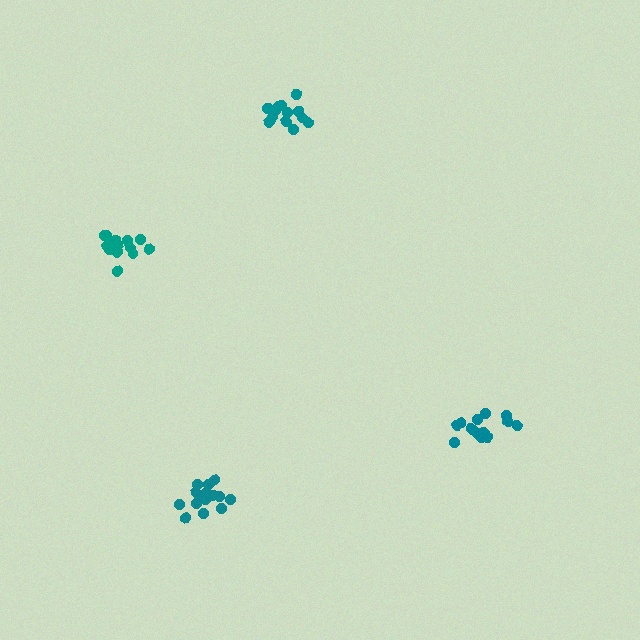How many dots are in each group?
Group 1: 14 dots, Group 2: 13 dots, Group 3: 15 dots, Group 4: 15 dots (57 total).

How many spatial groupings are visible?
There are 4 spatial groupings.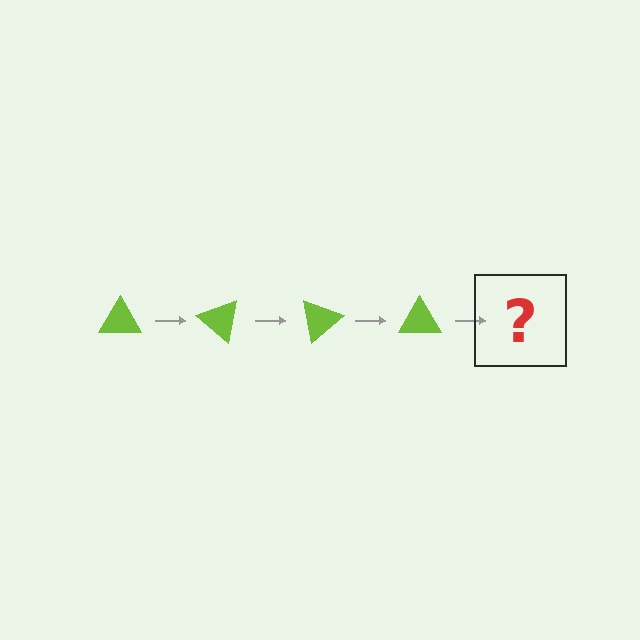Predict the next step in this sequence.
The next step is a lime triangle rotated 160 degrees.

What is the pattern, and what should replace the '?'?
The pattern is that the triangle rotates 40 degrees each step. The '?' should be a lime triangle rotated 160 degrees.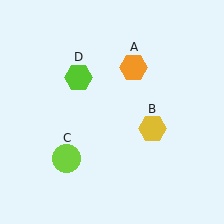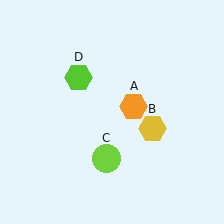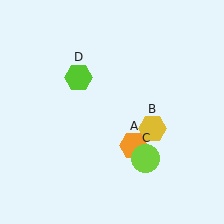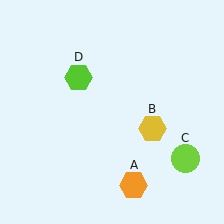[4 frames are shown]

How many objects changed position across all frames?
2 objects changed position: orange hexagon (object A), lime circle (object C).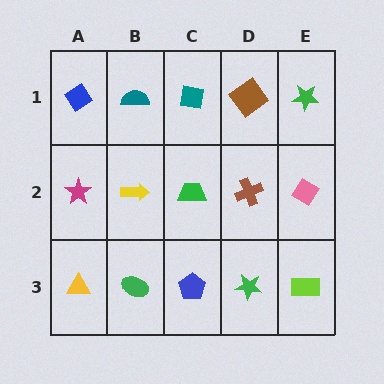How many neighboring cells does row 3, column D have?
3.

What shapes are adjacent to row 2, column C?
A teal square (row 1, column C), a blue pentagon (row 3, column C), a yellow arrow (row 2, column B), a brown cross (row 2, column D).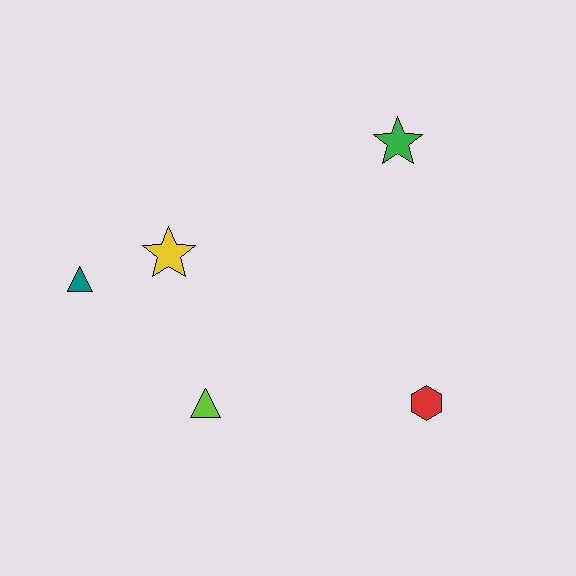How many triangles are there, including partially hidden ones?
There are 2 triangles.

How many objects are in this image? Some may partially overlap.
There are 5 objects.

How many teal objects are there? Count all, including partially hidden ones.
There is 1 teal object.